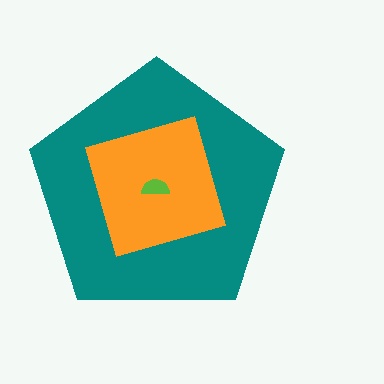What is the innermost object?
The lime semicircle.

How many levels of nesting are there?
3.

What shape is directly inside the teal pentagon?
The orange square.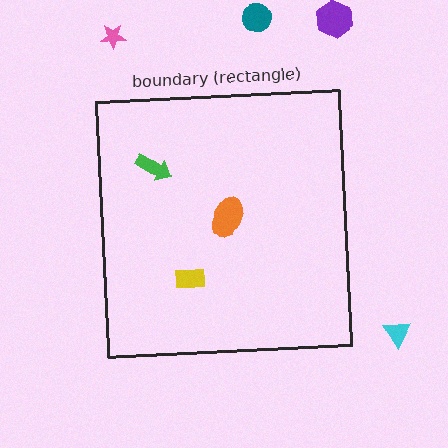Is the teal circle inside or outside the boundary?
Outside.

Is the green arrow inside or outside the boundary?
Inside.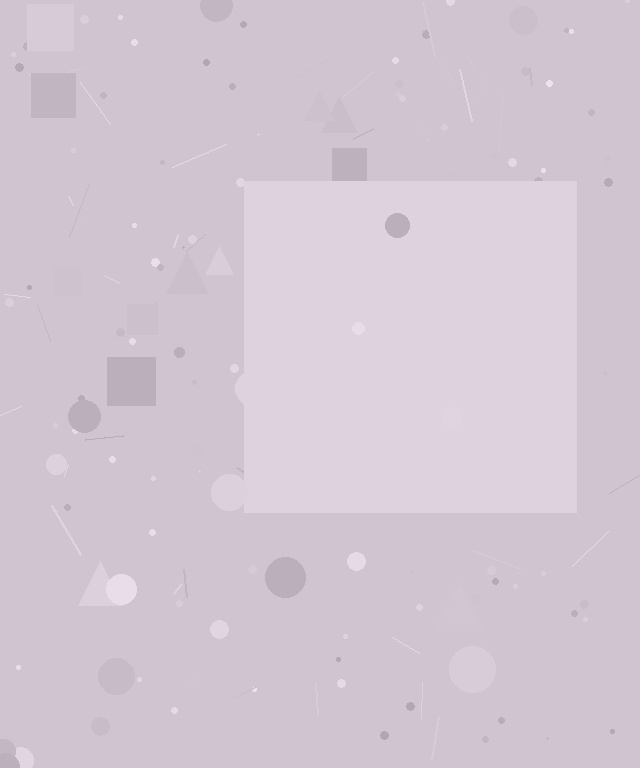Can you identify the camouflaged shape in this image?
The camouflaged shape is a square.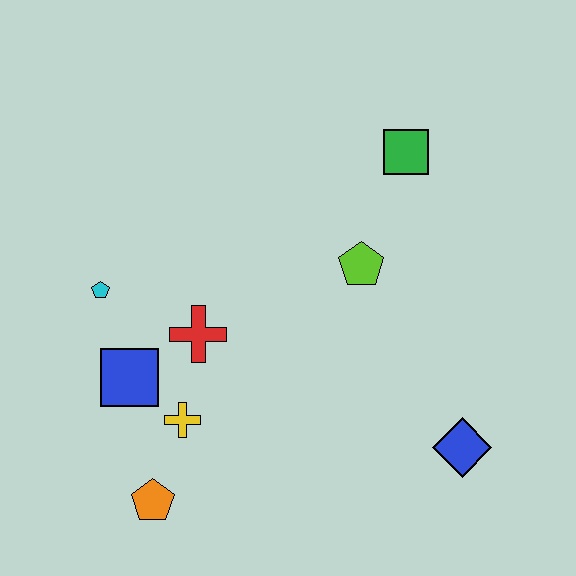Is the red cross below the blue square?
No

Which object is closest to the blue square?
The yellow cross is closest to the blue square.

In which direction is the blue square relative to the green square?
The blue square is to the left of the green square.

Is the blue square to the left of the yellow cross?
Yes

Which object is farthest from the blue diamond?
The cyan pentagon is farthest from the blue diamond.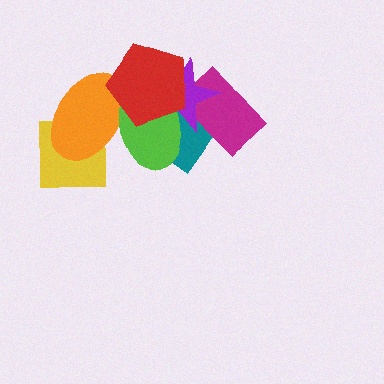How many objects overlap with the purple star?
4 objects overlap with the purple star.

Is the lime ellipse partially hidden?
Yes, it is partially covered by another shape.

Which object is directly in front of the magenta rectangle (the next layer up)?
The purple star is directly in front of the magenta rectangle.